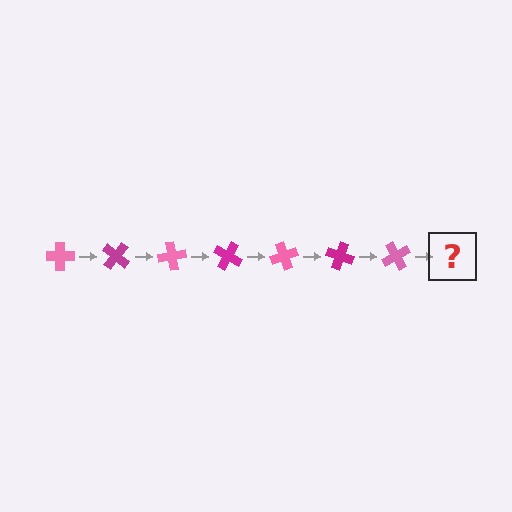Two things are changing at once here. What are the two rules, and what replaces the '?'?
The two rules are that it rotates 40 degrees each step and the color cycles through pink and magenta. The '?' should be a magenta cross, rotated 280 degrees from the start.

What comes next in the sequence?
The next element should be a magenta cross, rotated 280 degrees from the start.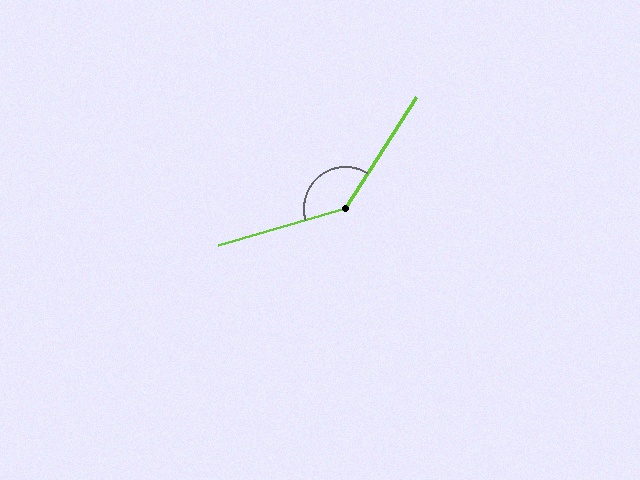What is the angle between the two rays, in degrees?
Approximately 139 degrees.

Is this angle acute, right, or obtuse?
It is obtuse.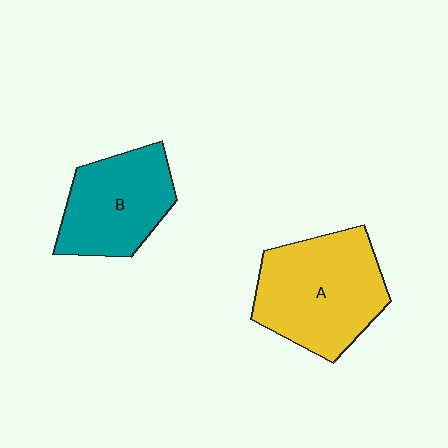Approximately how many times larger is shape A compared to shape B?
Approximately 1.3 times.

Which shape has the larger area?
Shape A (yellow).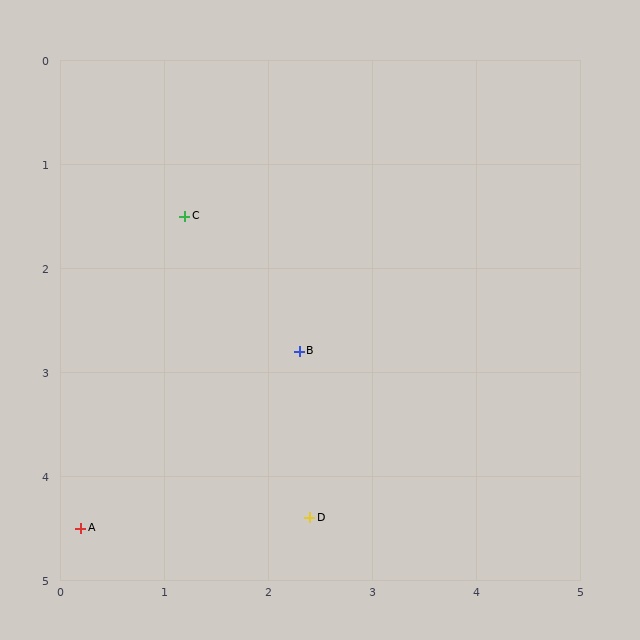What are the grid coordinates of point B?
Point B is at approximately (2.3, 2.8).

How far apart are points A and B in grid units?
Points A and B are about 2.7 grid units apart.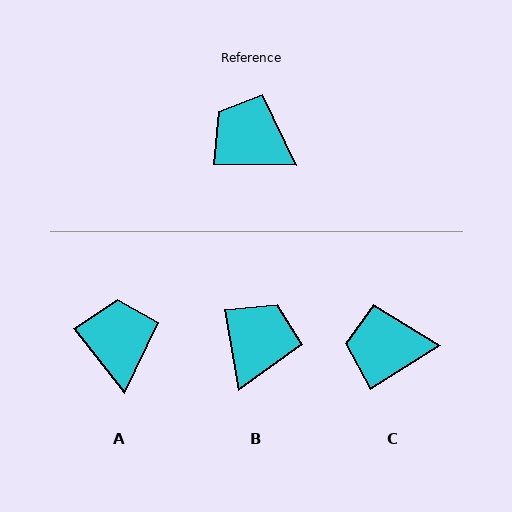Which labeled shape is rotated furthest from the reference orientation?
B, about 80 degrees away.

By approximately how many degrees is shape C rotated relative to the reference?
Approximately 33 degrees counter-clockwise.